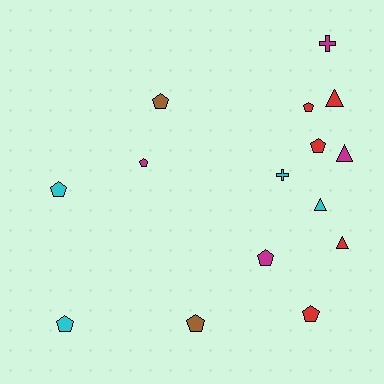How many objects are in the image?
There are 15 objects.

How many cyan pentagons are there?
There are 2 cyan pentagons.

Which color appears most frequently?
Red, with 5 objects.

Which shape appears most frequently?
Pentagon, with 9 objects.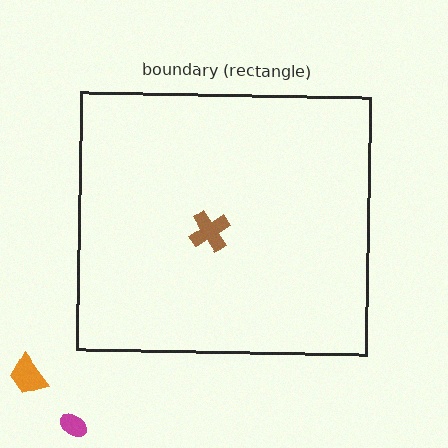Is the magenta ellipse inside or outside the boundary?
Outside.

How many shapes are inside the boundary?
1 inside, 2 outside.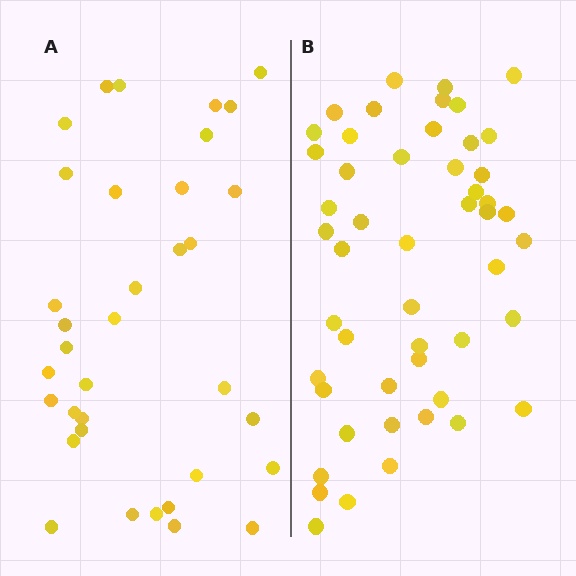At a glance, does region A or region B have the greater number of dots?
Region B (the right region) has more dots.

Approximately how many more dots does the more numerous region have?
Region B has approximately 15 more dots than region A.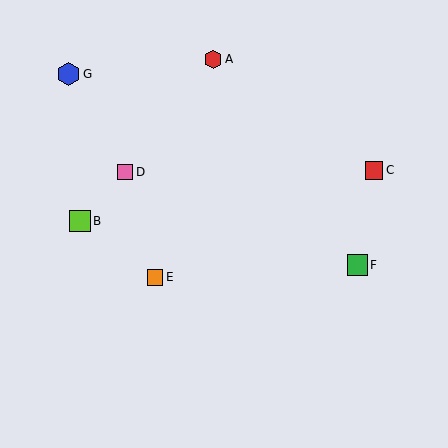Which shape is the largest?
The blue hexagon (labeled G) is the largest.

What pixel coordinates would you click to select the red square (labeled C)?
Click at (374, 170) to select the red square C.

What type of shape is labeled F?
Shape F is a green square.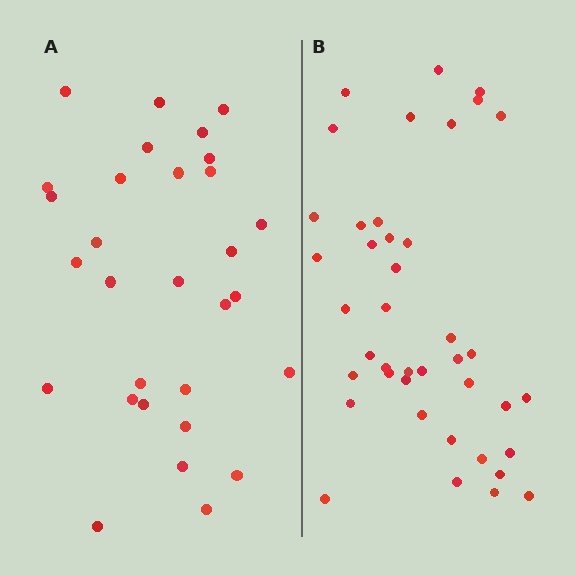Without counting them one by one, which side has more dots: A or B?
Region B (the right region) has more dots.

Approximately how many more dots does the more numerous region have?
Region B has roughly 12 or so more dots than region A.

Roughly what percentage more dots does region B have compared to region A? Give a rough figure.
About 35% more.